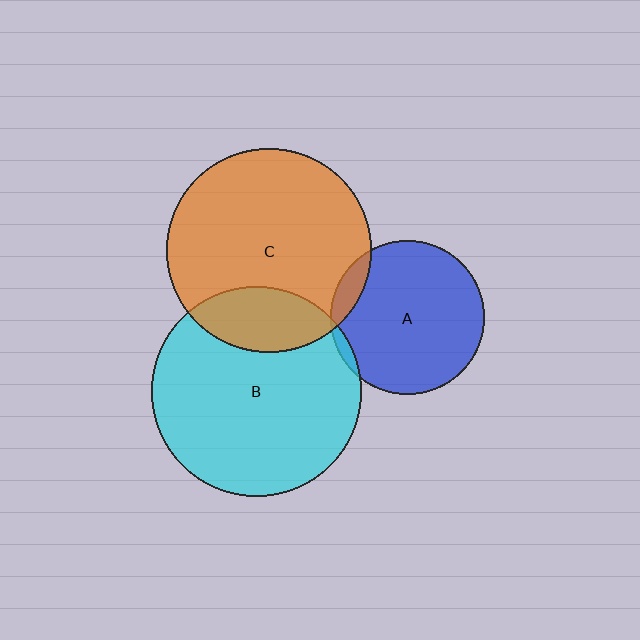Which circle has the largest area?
Circle B (cyan).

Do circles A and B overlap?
Yes.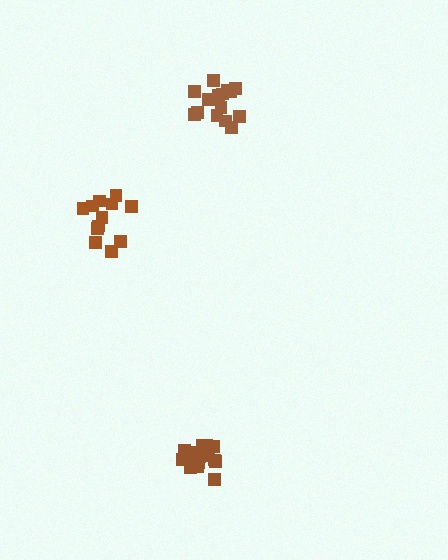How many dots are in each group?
Group 1: 15 dots, Group 2: 16 dots, Group 3: 12 dots (43 total).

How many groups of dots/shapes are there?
There are 3 groups.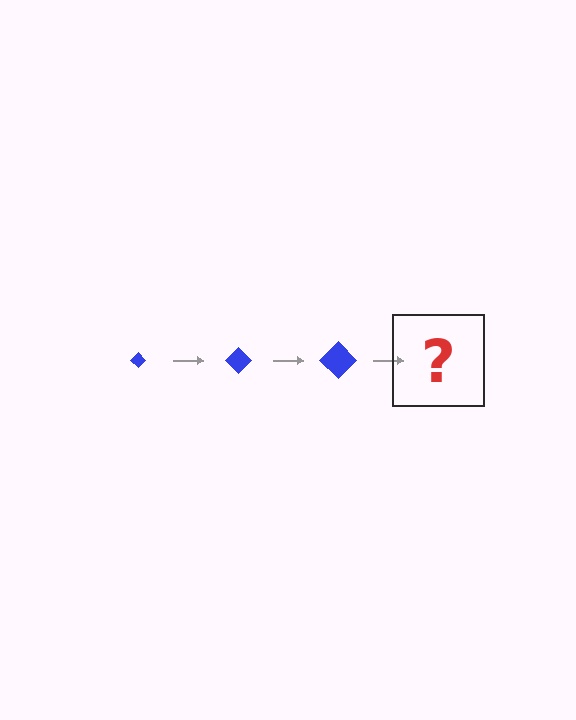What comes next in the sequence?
The next element should be a blue diamond, larger than the previous one.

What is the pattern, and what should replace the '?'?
The pattern is that the diamond gets progressively larger each step. The '?' should be a blue diamond, larger than the previous one.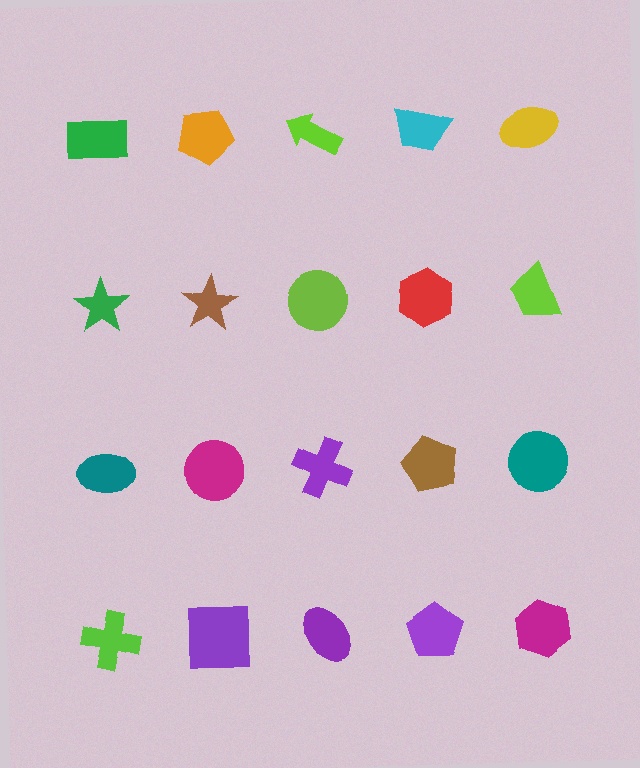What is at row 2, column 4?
A red hexagon.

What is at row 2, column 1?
A green star.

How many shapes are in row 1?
5 shapes.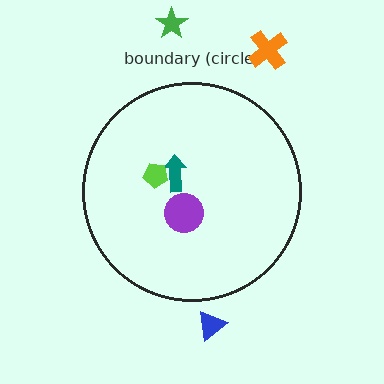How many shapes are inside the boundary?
3 inside, 3 outside.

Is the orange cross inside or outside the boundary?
Outside.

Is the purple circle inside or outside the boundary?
Inside.